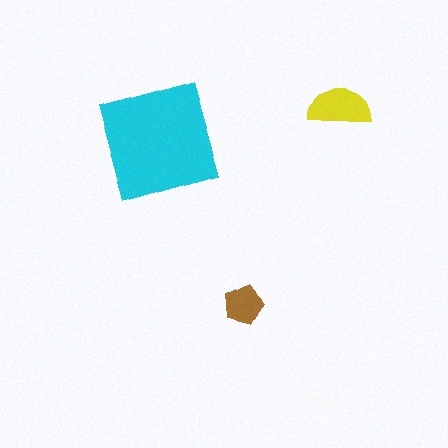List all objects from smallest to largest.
The brown pentagon, the yellow semicircle, the cyan square.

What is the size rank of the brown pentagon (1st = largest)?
3rd.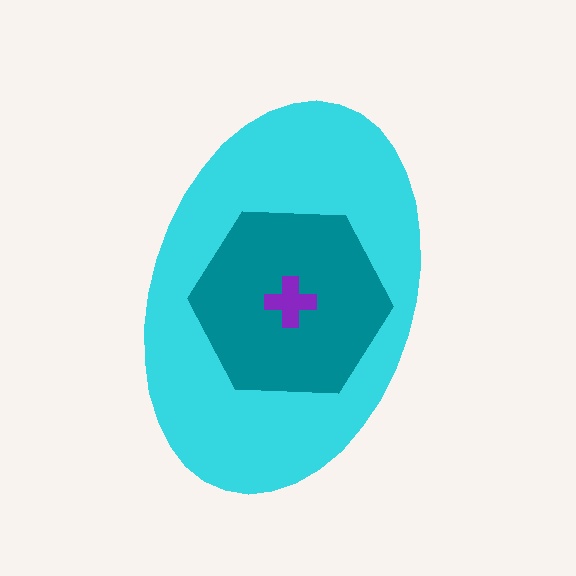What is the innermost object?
The purple cross.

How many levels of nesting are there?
3.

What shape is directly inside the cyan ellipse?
The teal hexagon.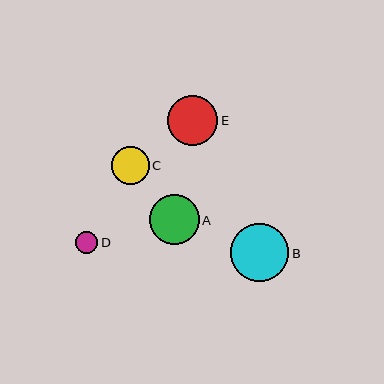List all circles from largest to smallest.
From largest to smallest: B, E, A, C, D.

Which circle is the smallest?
Circle D is the smallest with a size of approximately 22 pixels.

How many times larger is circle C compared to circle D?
Circle C is approximately 1.7 times the size of circle D.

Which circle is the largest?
Circle B is the largest with a size of approximately 58 pixels.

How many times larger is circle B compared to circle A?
Circle B is approximately 1.2 times the size of circle A.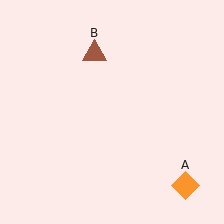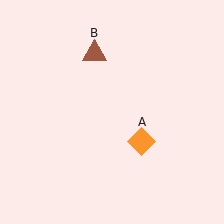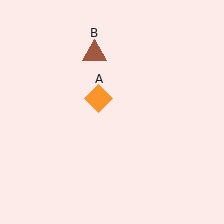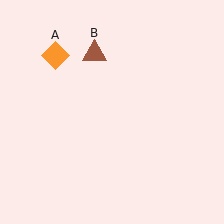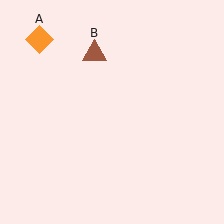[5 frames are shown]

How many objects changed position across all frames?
1 object changed position: orange diamond (object A).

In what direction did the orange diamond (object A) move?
The orange diamond (object A) moved up and to the left.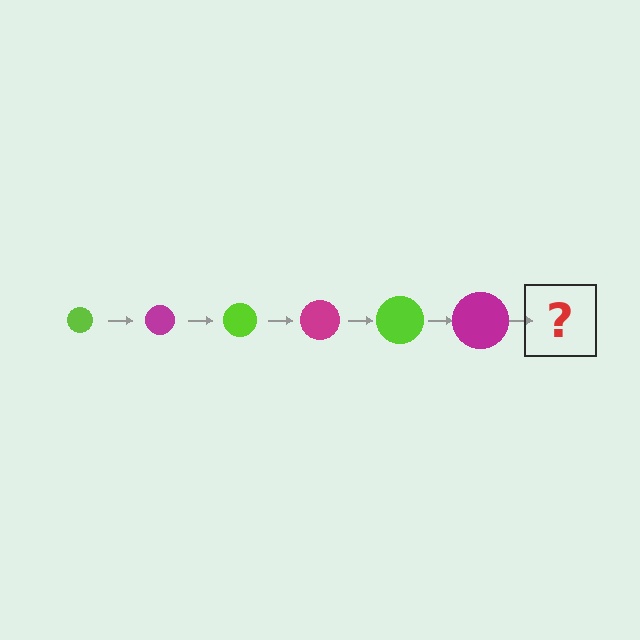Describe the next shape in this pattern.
It should be a lime circle, larger than the previous one.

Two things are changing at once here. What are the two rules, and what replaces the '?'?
The two rules are that the circle grows larger each step and the color cycles through lime and magenta. The '?' should be a lime circle, larger than the previous one.